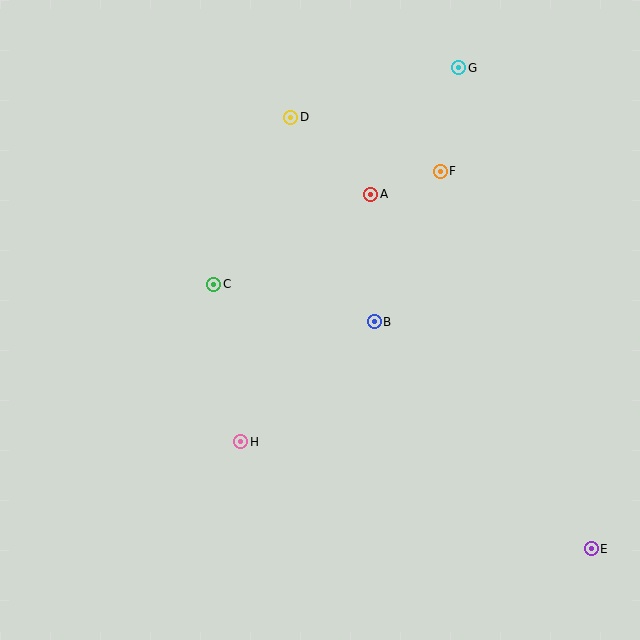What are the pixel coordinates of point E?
Point E is at (591, 549).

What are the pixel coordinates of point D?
Point D is at (291, 117).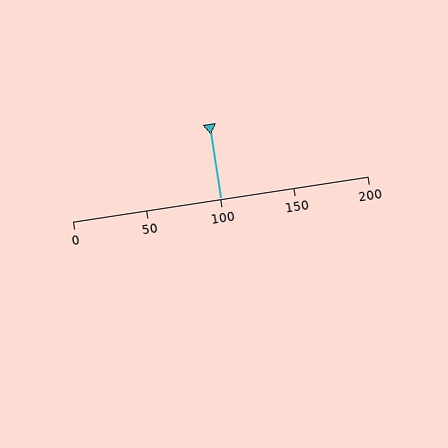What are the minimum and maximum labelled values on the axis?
The axis runs from 0 to 200.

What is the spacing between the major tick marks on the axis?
The major ticks are spaced 50 apart.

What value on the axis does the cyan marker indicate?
The marker indicates approximately 100.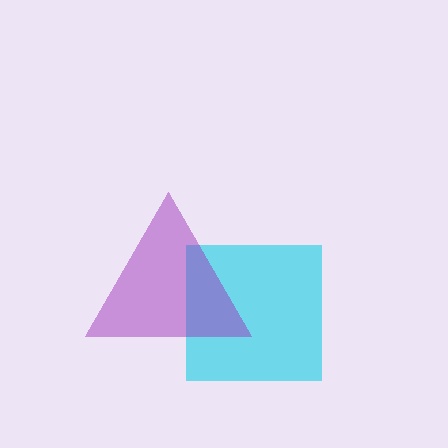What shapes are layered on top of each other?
The layered shapes are: a cyan square, a purple triangle.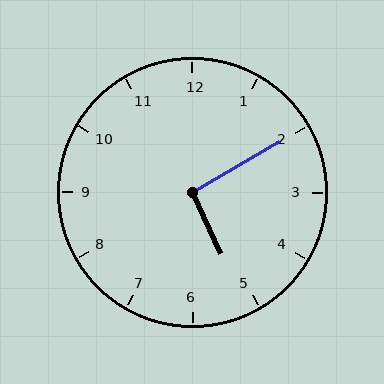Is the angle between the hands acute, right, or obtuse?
It is right.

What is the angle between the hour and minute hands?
Approximately 95 degrees.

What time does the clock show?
5:10.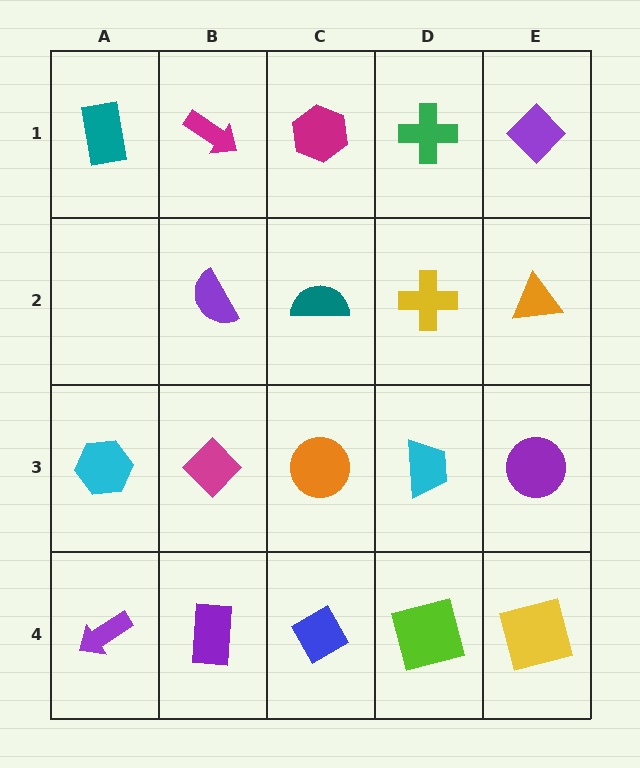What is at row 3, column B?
A magenta diamond.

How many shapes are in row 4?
5 shapes.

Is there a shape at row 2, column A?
No, that cell is empty.